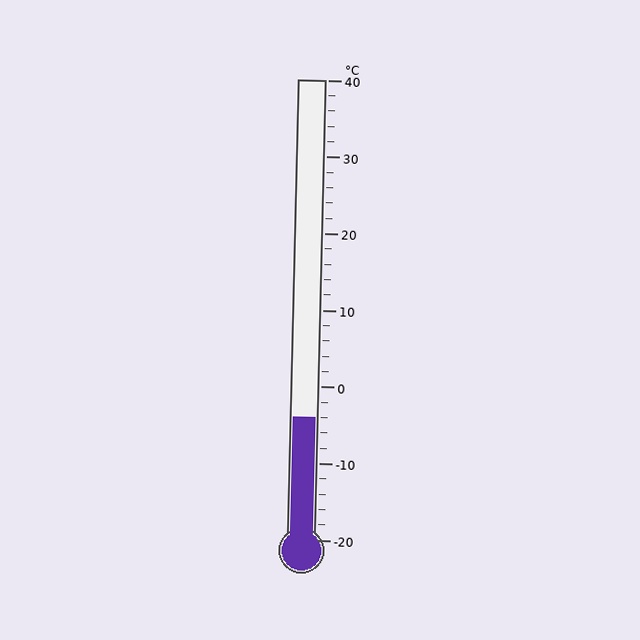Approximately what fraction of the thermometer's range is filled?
The thermometer is filled to approximately 25% of its range.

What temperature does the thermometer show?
The thermometer shows approximately -4°C.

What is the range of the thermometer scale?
The thermometer scale ranges from -20°C to 40°C.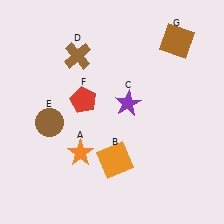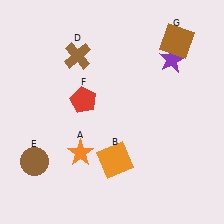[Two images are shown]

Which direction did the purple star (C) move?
The purple star (C) moved right.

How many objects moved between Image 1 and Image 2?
2 objects moved between the two images.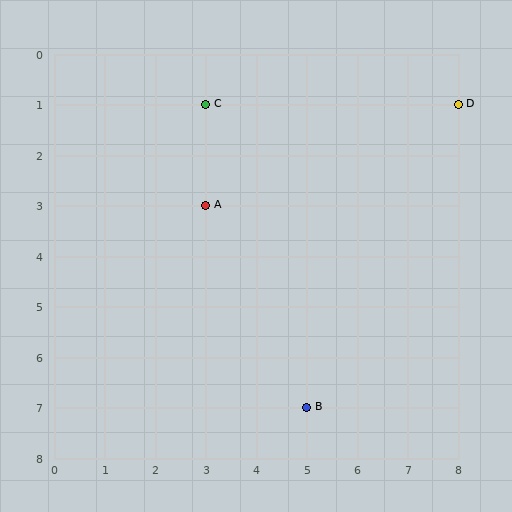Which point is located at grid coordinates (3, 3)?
Point A is at (3, 3).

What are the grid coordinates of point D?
Point D is at grid coordinates (8, 1).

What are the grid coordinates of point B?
Point B is at grid coordinates (5, 7).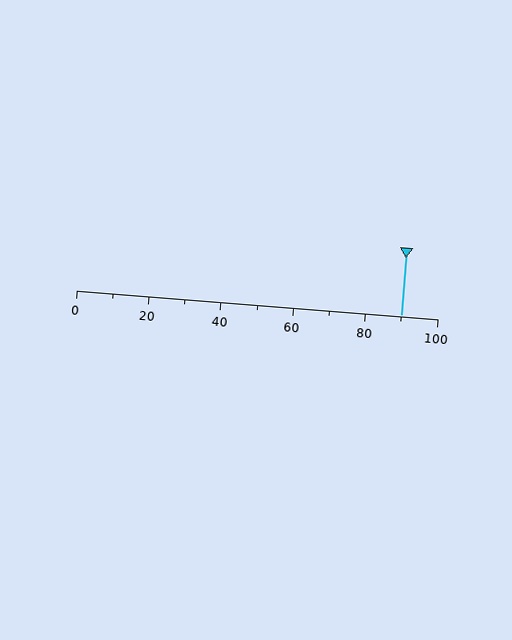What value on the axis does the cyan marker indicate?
The marker indicates approximately 90.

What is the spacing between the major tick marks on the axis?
The major ticks are spaced 20 apart.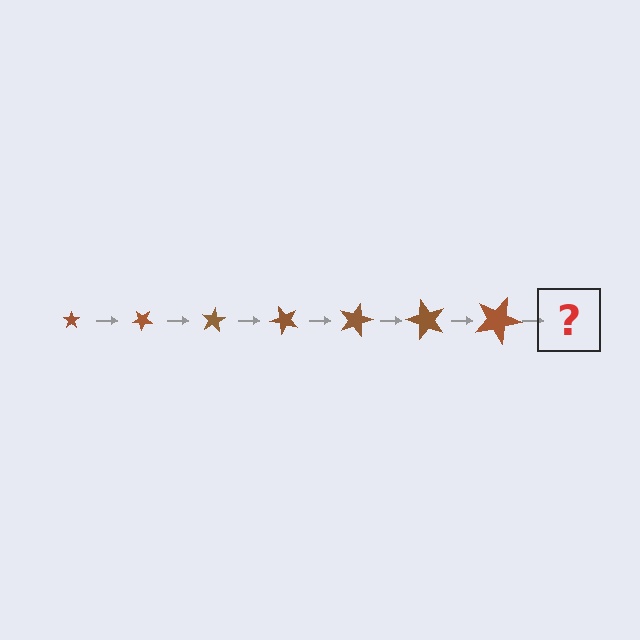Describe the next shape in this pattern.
It should be a star, larger than the previous one and rotated 280 degrees from the start.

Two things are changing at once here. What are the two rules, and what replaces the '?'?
The two rules are that the star grows larger each step and it rotates 40 degrees each step. The '?' should be a star, larger than the previous one and rotated 280 degrees from the start.